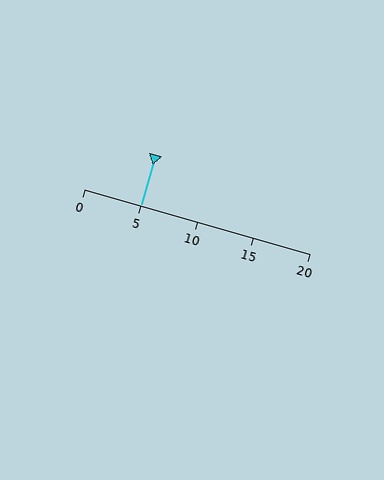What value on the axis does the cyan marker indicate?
The marker indicates approximately 5.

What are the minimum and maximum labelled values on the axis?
The axis runs from 0 to 20.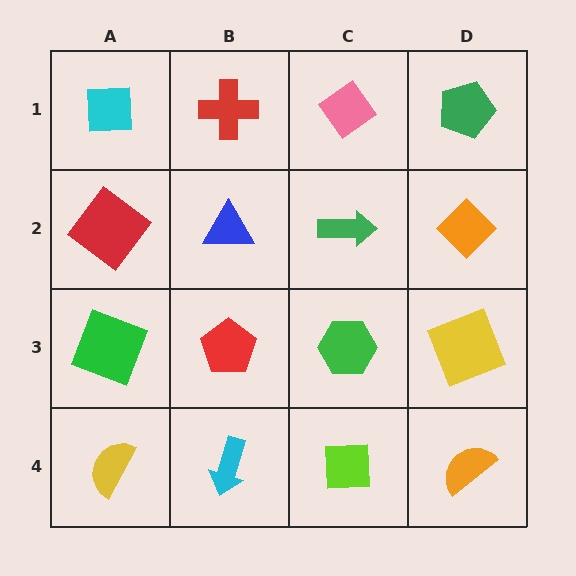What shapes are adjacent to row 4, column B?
A red pentagon (row 3, column B), a yellow semicircle (row 4, column A), a lime square (row 4, column C).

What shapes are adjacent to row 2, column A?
A cyan square (row 1, column A), a green square (row 3, column A), a blue triangle (row 2, column B).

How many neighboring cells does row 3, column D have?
3.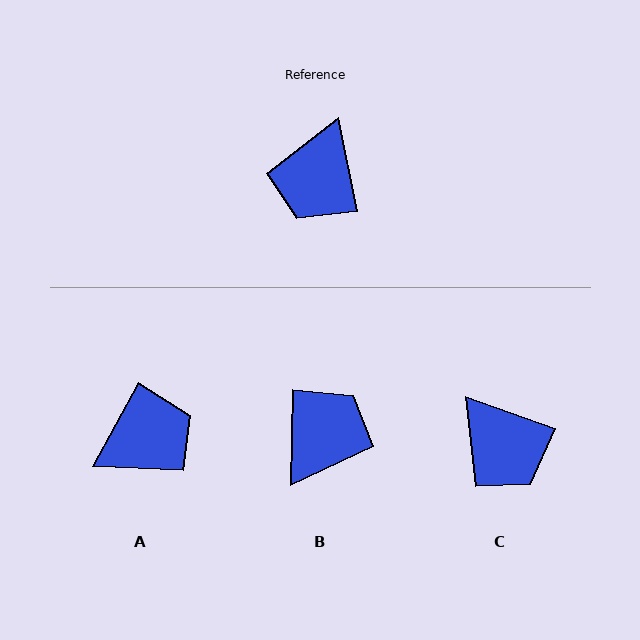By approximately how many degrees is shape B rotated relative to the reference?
Approximately 167 degrees counter-clockwise.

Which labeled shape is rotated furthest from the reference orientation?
B, about 167 degrees away.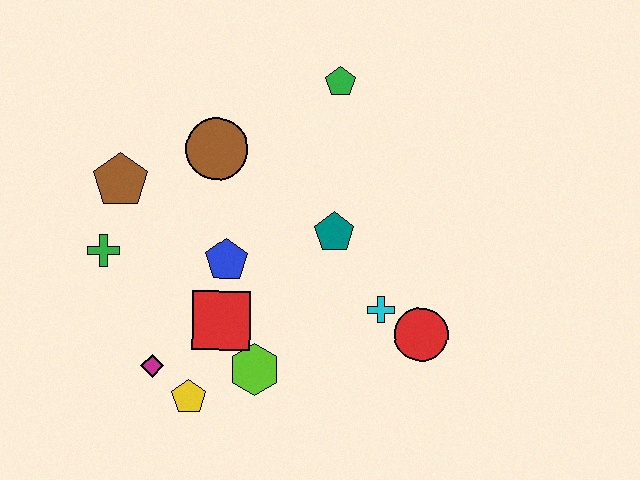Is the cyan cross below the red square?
No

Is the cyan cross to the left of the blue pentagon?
No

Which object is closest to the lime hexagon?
The red square is closest to the lime hexagon.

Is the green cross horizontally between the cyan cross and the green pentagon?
No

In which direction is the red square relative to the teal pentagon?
The red square is to the left of the teal pentagon.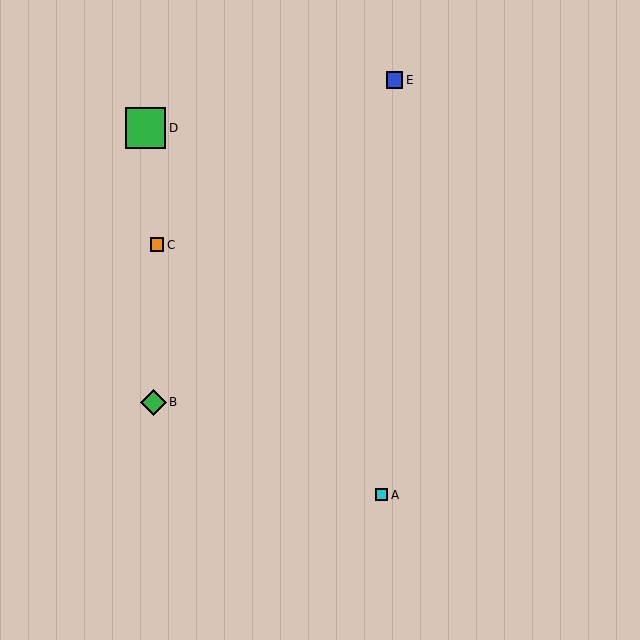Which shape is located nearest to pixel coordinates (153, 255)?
The orange square (labeled C) at (157, 245) is nearest to that location.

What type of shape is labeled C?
Shape C is an orange square.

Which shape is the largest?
The green square (labeled D) is the largest.